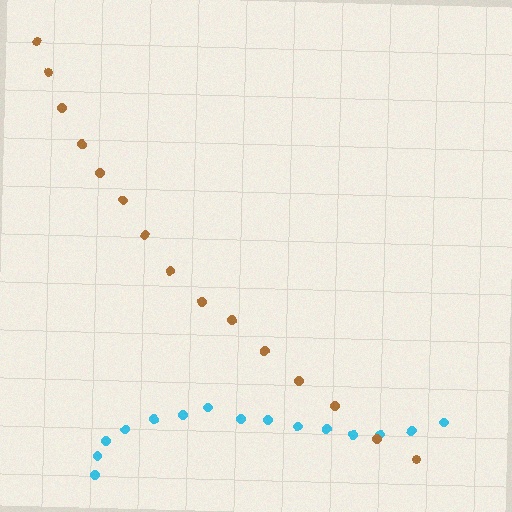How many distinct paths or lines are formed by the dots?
There are 2 distinct paths.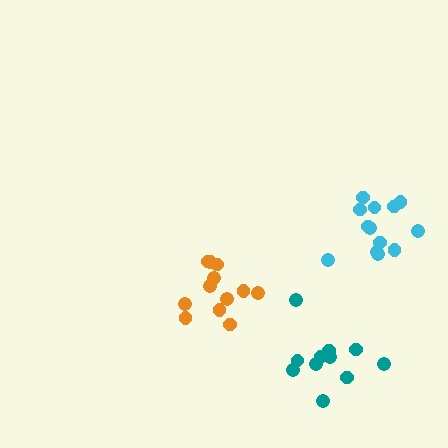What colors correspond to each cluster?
The clusters are colored: orange, cyan, teal.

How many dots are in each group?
Group 1: 12 dots, Group 2: 13 dots, Group 3: 11 dots (36 total).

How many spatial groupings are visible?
There are 3 spatial groupings.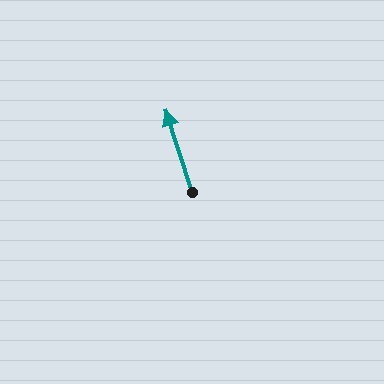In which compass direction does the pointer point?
North.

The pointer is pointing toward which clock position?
Roughly 11 o'clock.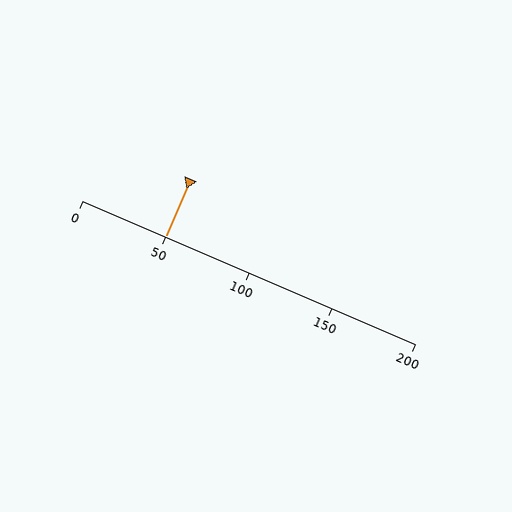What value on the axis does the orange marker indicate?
The marker indicates approximately 50.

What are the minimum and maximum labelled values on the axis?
The axis runs from 0 to 200.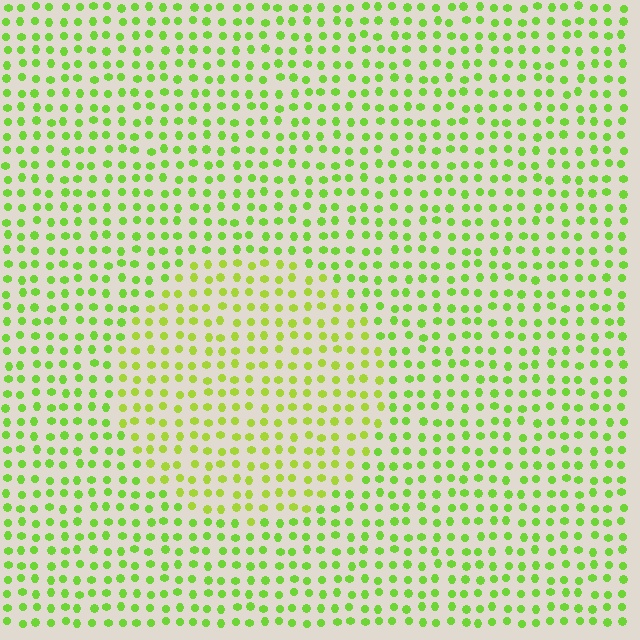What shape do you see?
I see a circle.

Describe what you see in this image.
The image is filled with small lime elements in a uniform arrangement. A circle-shaped region is visible where the elements are tinted to a slightly different hue, forming a subtle color boundary.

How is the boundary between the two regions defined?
The boundary is defined purely by a slight shift in hue (about 21 degrees). Spacing, size, and orientation are identical on both sides.